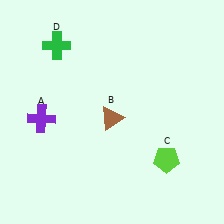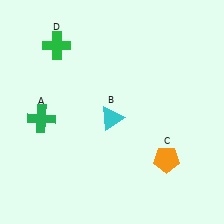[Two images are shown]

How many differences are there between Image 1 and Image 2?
There are 3 differences between the two images.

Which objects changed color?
A changed from purple to green. B changed from brown to cyan. C changed from lime to orange.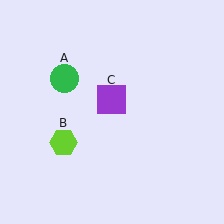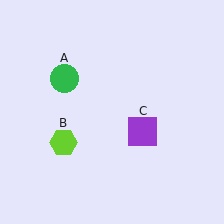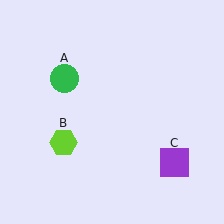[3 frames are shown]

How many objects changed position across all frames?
1 object changed position: purple square (object C).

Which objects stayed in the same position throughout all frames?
Green circle (object A) and lime hexagon (object B) remained stationary.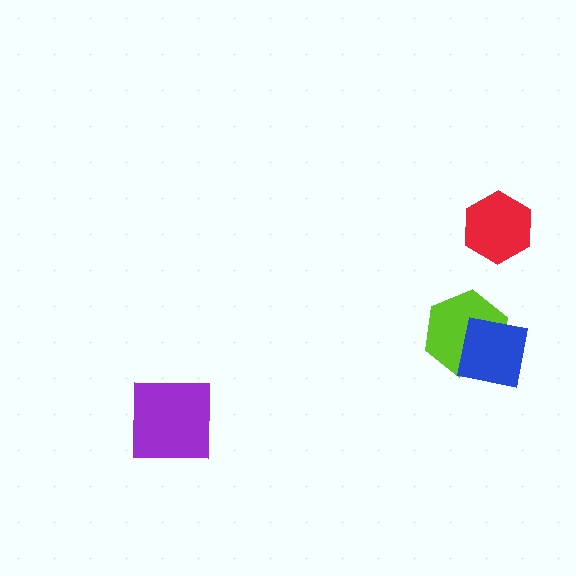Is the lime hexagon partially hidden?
Yes, it is partially covered by another shape.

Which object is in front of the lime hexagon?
The blue square is in front of the lime hexagon.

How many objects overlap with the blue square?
1 object overlaps with the blue square.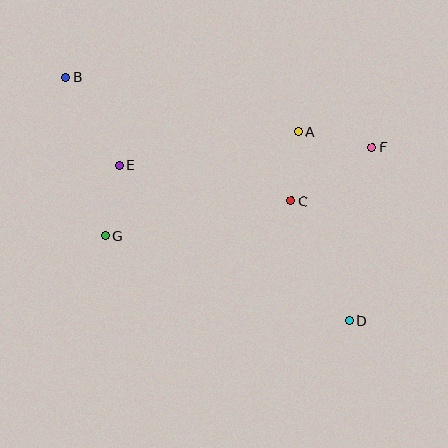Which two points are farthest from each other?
Points B and D are farthest from each other.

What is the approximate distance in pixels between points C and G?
The distance between C and G is approximately 190 pixels.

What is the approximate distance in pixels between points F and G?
The distance between F and G is approximately 281 pixels.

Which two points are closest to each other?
Points A and C are closest to each other.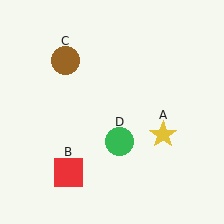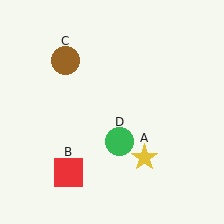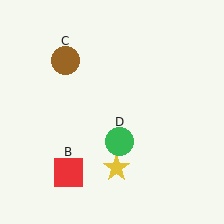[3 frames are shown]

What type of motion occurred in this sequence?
The yellow star (object A) rotated clockwise around the center of the scene.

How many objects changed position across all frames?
1 object changed position: yellow star (object A).